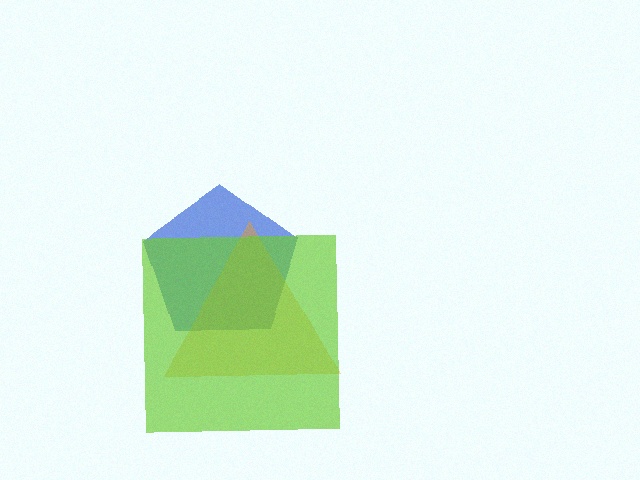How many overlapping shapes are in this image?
There are 3 overlapping shapes in the image.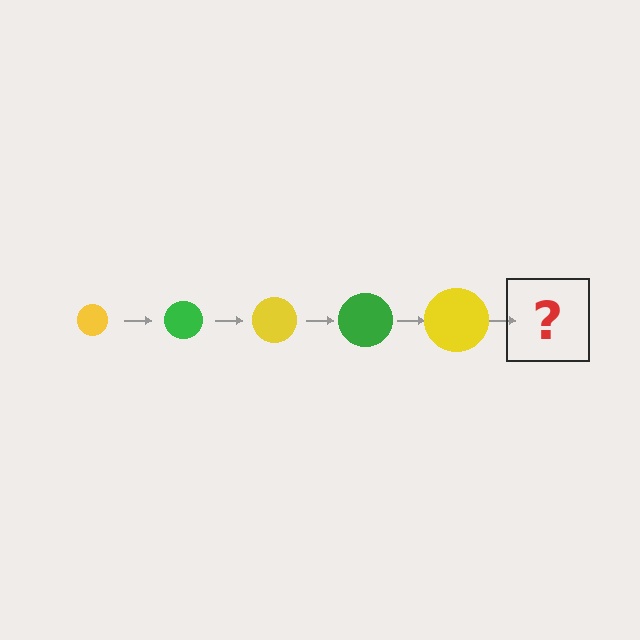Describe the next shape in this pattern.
It should be a green circle, larger than the previous one.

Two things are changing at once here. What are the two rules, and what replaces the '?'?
The two rules are that the circle grows larger each step and the color cycles through yellow and green. The '?' should be a green circle, larger than the previous one.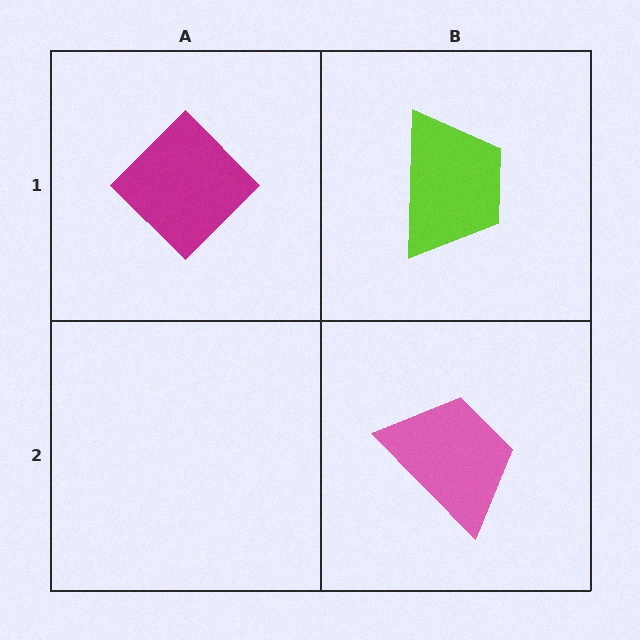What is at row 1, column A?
A magenta diamond.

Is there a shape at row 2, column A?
No, that cell is empty.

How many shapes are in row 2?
1 shape.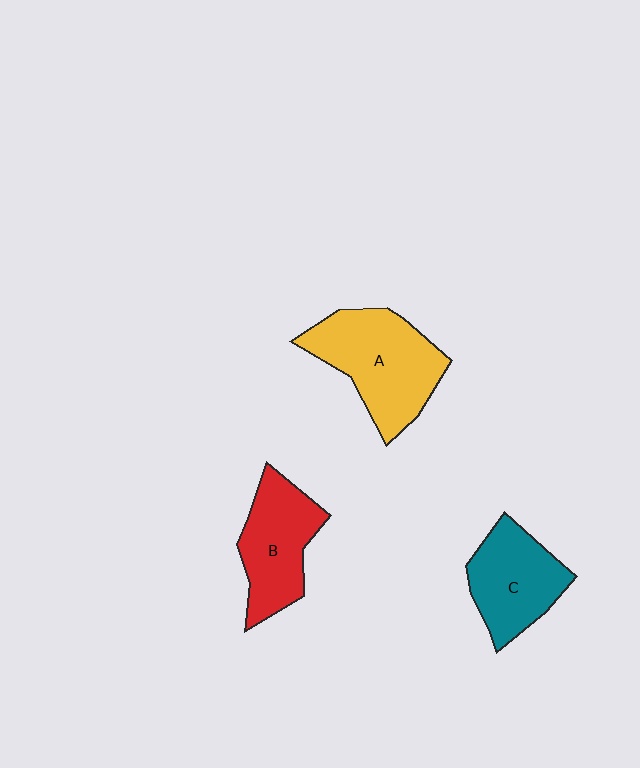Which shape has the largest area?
Shape A (yellow).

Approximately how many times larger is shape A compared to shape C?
Approximately 1.3 times.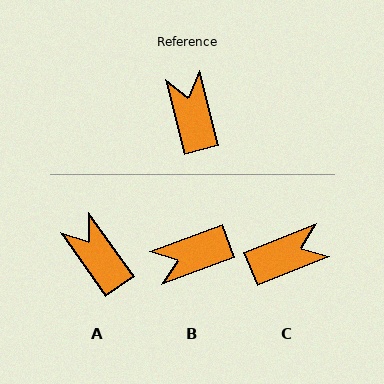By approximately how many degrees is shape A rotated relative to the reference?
Approximately 21 degrees counter-clockwise.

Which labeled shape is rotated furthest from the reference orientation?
B, about 97 degrees away.